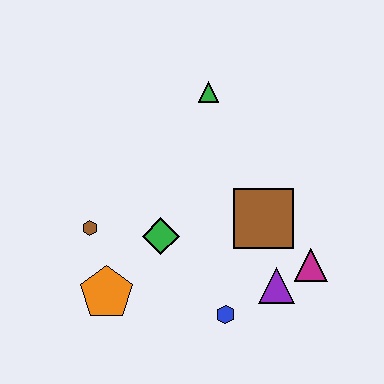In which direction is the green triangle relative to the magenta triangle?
The green triangle is above the magenta triangle.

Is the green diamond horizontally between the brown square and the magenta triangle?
No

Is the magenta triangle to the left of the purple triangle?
No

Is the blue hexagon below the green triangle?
Yes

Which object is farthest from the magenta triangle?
The brown hexagon is farthest from the magenta triangle.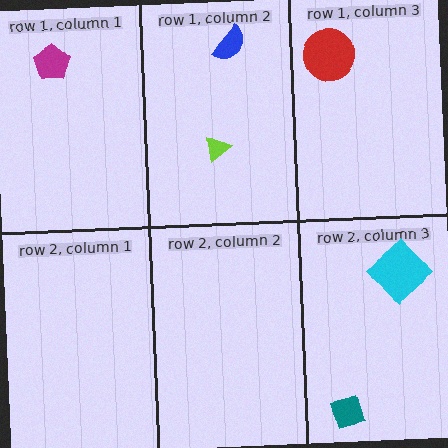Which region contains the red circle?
The row 1, column 3 region.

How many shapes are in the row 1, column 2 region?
2.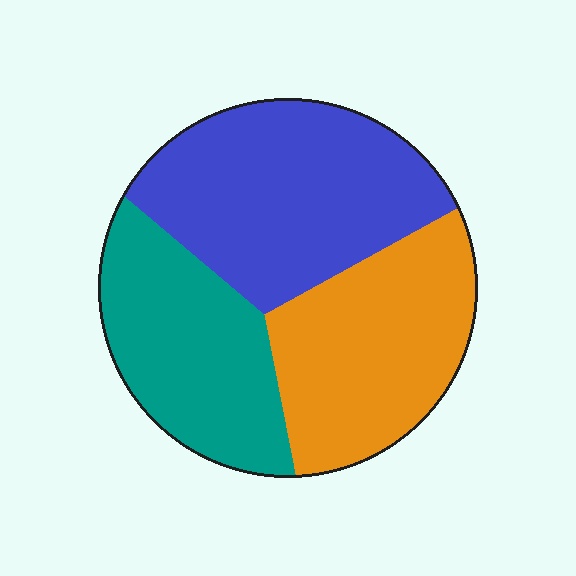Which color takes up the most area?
Blue, at roughly 40%.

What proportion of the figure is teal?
Teal covers about 30% of the figure.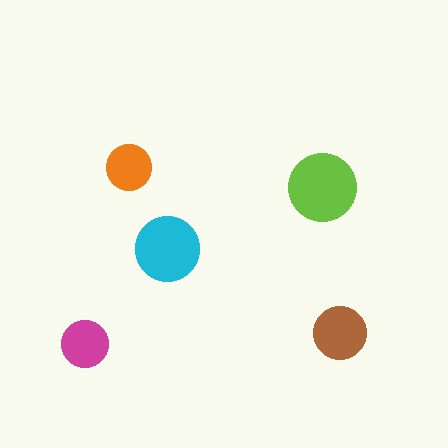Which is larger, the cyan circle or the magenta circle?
The cyan one.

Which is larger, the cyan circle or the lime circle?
The lime one.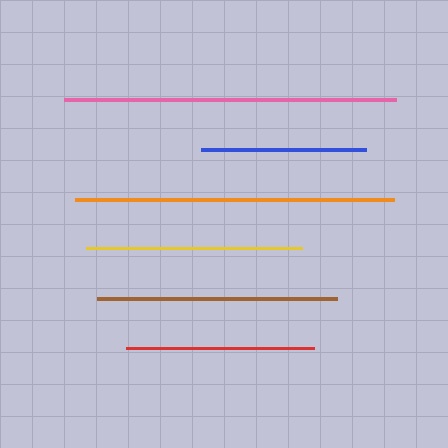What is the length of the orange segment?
The orange segment is approximately 319 pixels long.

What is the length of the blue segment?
The blue segment is approximately 165 pixels long.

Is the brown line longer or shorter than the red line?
The brown line is longer than the red line.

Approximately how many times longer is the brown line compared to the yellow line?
The brown line is approximately 1.1 times the length of the yellow line.